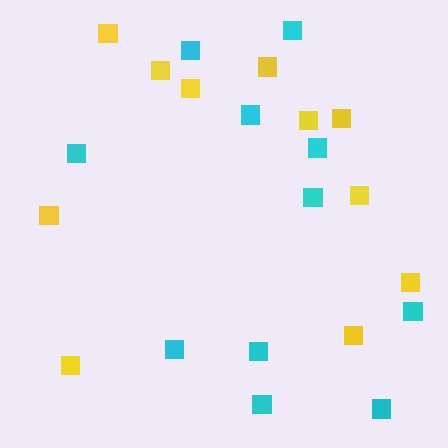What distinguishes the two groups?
There are 2 groups: one group of yellow squares (11) and one group of cyan squares (11).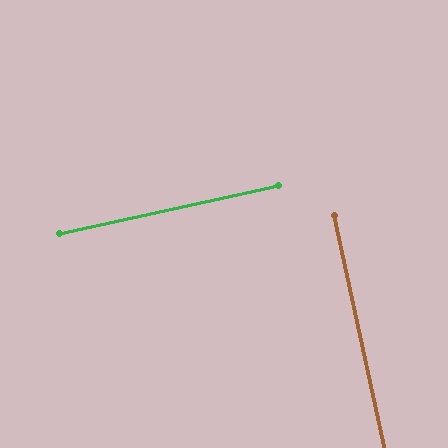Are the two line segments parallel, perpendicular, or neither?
Perpendicular — they meet at approximately 90°.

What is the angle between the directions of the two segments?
Approximately 90 degrees.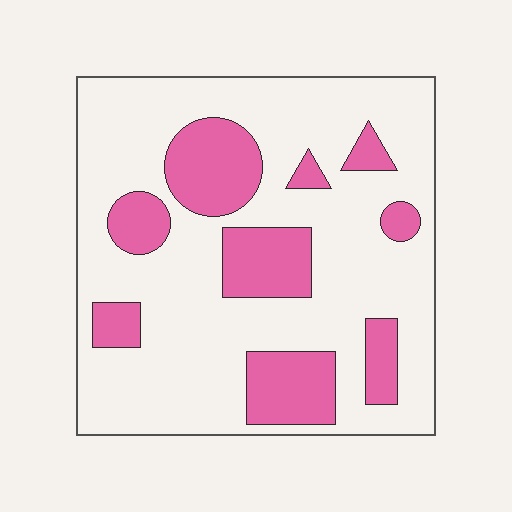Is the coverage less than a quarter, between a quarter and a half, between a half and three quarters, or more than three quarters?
Between a quarter and a half.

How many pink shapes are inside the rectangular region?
9.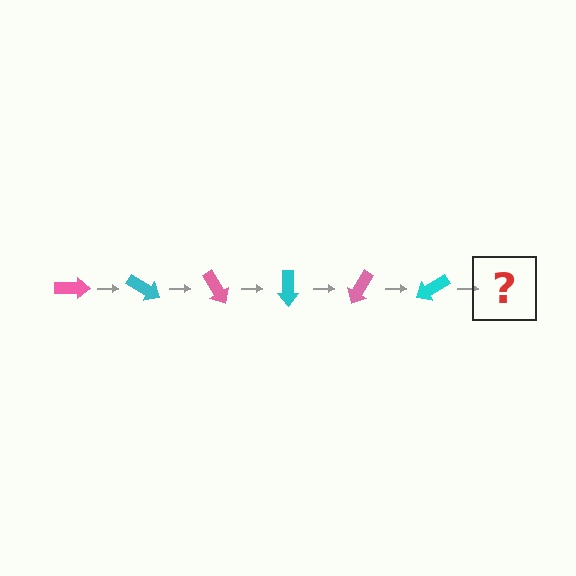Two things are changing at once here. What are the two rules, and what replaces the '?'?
The two rules are that it rotates 30 degrees each step and the color cycles through pink and cyan. The '?' should be a pink arrow, rotated 180 degrees from the start.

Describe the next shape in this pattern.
It should be a pink arrow, rotated 180 degrees from the start.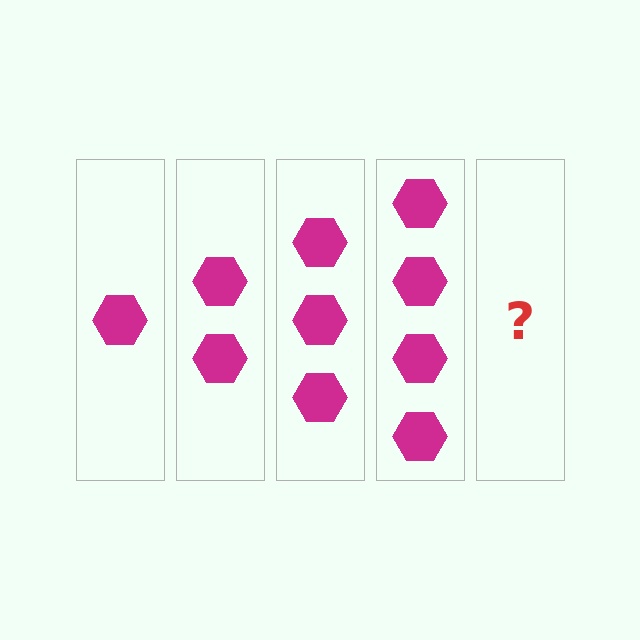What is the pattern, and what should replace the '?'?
The pattern is that each step adds one more hexagon. The '?' should be 5 hexagons.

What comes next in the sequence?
The next element should be 5 hexagons.